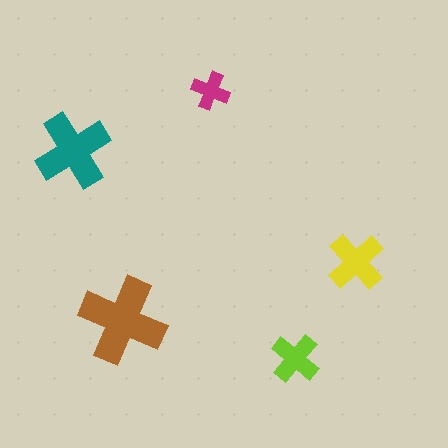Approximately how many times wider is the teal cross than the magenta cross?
About 2 times wider.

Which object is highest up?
The magenta cross is topmost.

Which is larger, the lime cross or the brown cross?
The brown one.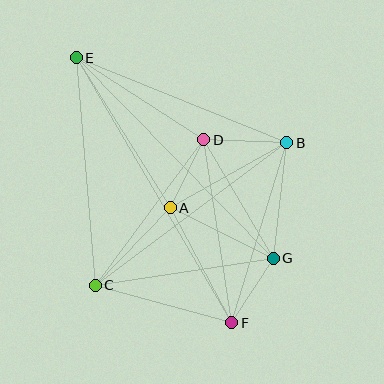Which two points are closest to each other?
Points A and D are closest to each other.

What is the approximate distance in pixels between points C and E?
The distance between C and E is approximately 229 pixels.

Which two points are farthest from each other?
Points E and F are farthest from each other.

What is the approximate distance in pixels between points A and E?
The distance between A and E is approximately 177 pixels.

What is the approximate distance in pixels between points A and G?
The distance between A and G is approximately 115 pixels.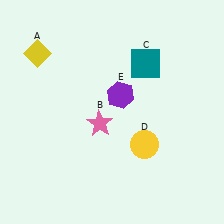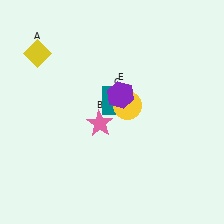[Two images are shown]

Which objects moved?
The objects that moved are: the teal square (C), the yellow circle (D).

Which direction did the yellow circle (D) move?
The yellow circle (D) moved up.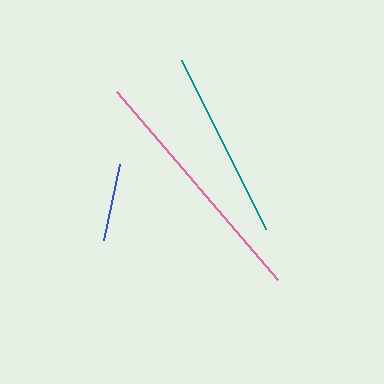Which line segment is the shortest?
The blue line is the shortest at approximately 78 pixels.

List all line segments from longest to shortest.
From longest to shortest: pink, teal, blue.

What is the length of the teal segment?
The teal segment is approximately 189 pixels long.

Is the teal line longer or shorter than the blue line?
The teal line is longer than the blue line.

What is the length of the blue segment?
The blue segment is approximately 78 pixels long.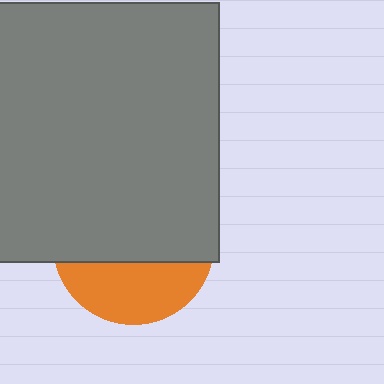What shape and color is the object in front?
The object in front is a gray square.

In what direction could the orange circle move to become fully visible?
The orange circle could move down. That would shift it out from behind the gray square entirely.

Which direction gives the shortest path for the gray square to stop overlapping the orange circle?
Moving up gives the shortest separation.